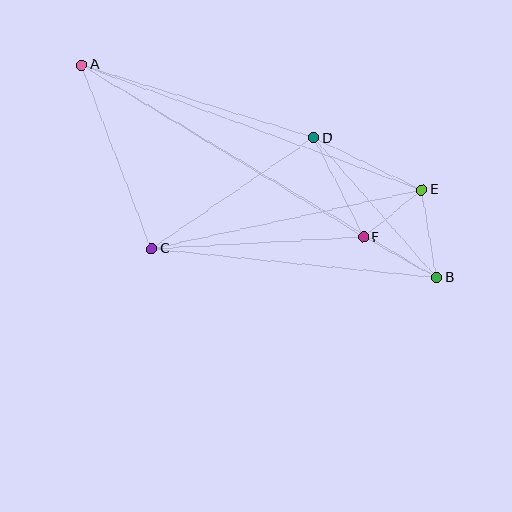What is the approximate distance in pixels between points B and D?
The distance between B and D is approximately 186 pixels.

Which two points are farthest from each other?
Points A and B are farthest from each other.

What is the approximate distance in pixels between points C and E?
The distance between C and E is approximately 276 pixels.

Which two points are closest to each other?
Points E and F are closest to each other.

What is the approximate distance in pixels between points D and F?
The distance between D and F is approximately 111 pixels.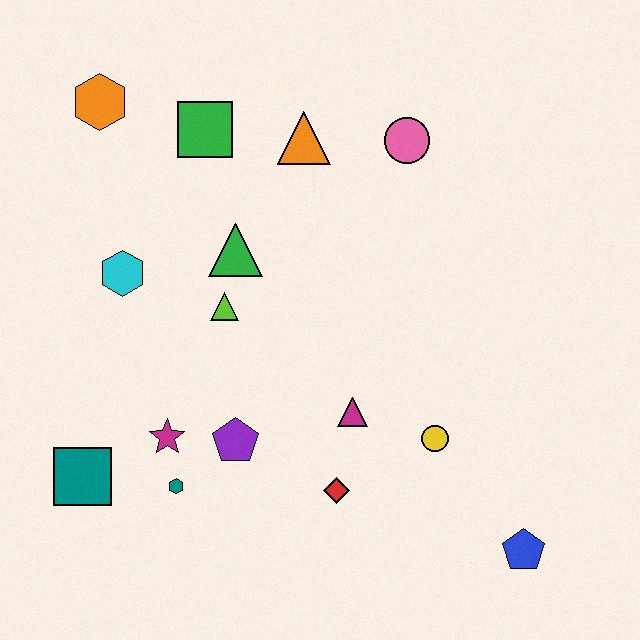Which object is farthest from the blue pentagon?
The orange hexagon is farthest from the blue pentagon.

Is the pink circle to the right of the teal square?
Yes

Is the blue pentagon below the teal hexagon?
Yes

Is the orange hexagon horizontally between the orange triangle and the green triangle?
No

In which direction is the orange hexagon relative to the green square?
The orange hexagon is to the left of the green square.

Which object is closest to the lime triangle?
The green triangle is closest to the lime triangle.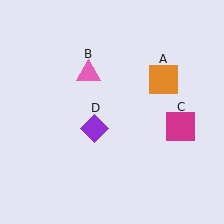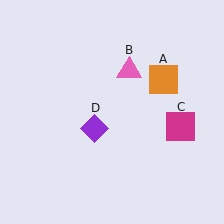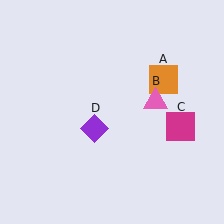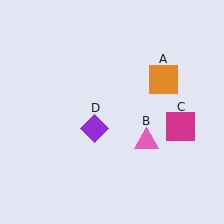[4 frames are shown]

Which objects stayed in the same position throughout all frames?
Orange square (object A) and magenta square (object C) and purple diamond (object D) remained stationary.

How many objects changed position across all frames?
1 object changed position: pink triangle (object B).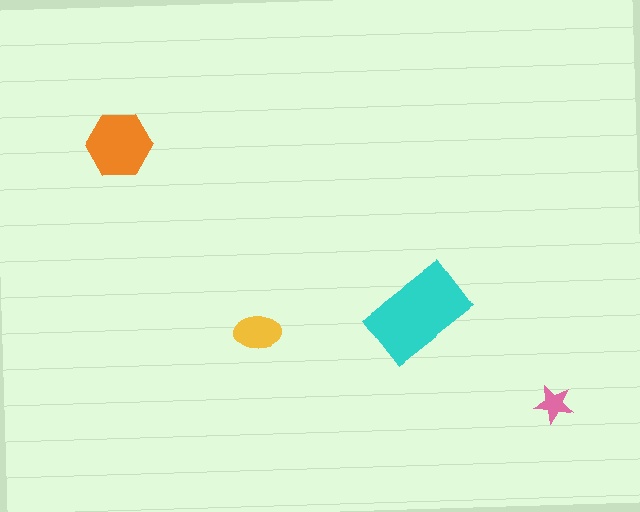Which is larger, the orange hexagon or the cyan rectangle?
The cyan rectangle.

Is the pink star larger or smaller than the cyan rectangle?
Smaller.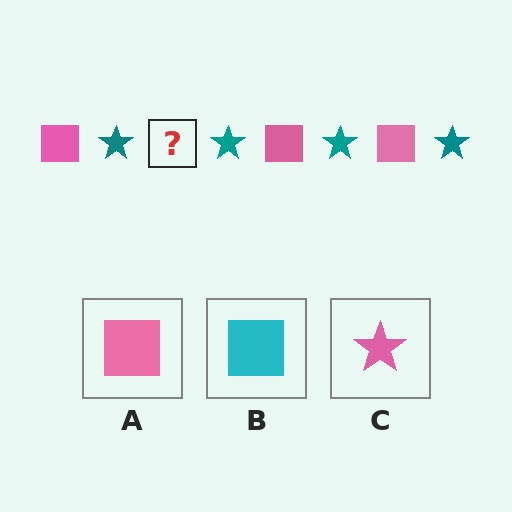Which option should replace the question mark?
Option A.